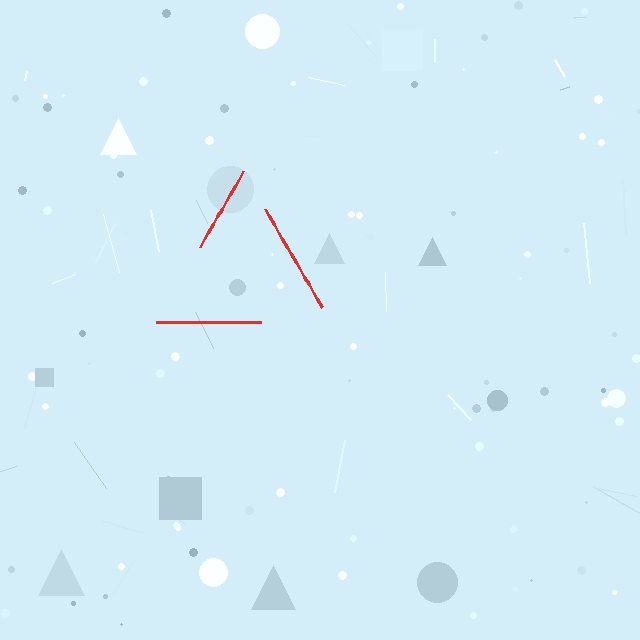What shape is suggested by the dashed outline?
The dashed outline suggests a triangle.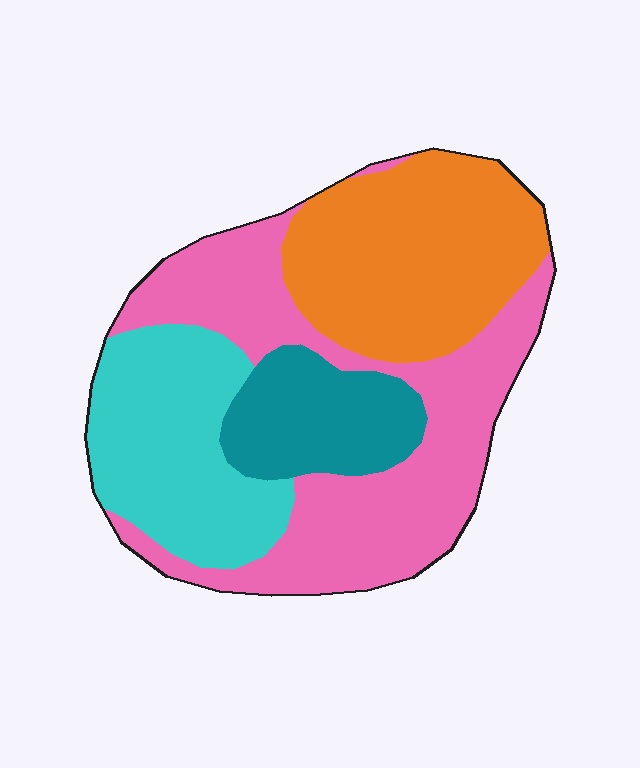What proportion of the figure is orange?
Orange covers roughly 25% of the figure.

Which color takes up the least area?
Teal, at roughly 15%.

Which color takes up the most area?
Pink, at roughly 35%.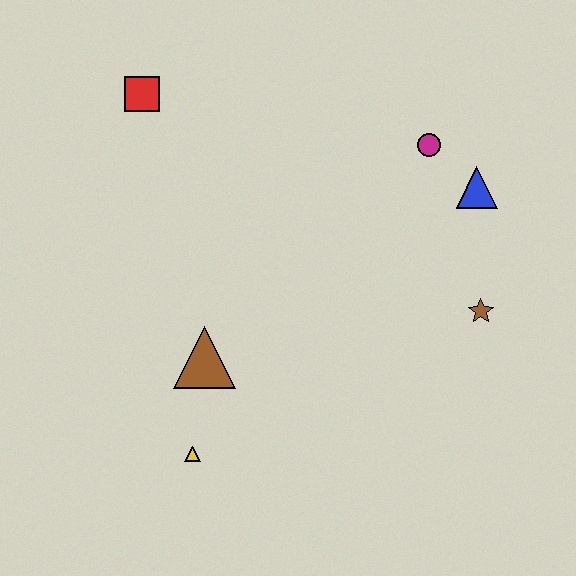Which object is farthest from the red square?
The brown star is farthest from the red square.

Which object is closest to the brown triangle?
The yellow triangle is closest to the brown triangle.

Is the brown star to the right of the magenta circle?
Yes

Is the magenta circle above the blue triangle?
Yes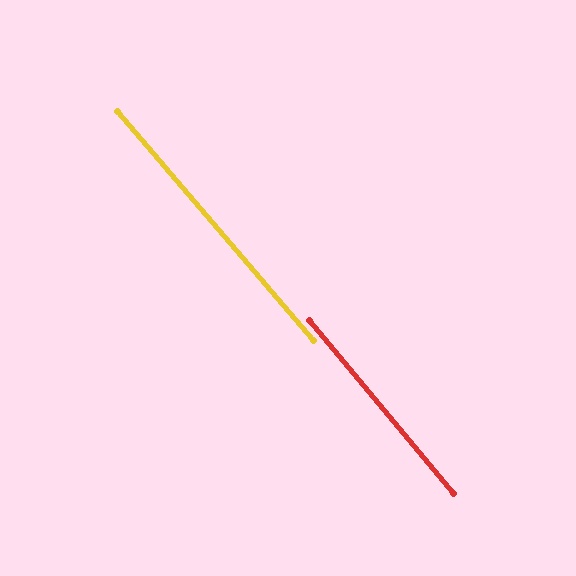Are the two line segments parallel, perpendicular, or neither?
Parallel — their directions differ by only 1.1°.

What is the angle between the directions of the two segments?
Approximately 1 degree.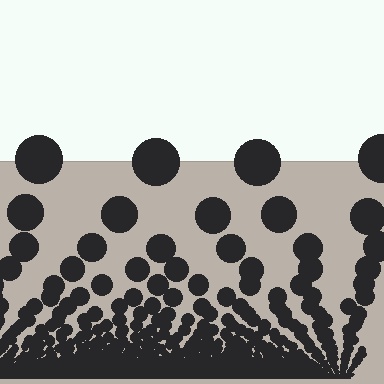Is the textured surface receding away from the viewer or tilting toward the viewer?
The surface appears to tilt toward the viewer. Texture elements get larger and sparser toward the top.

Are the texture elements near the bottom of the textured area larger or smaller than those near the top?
Smaller. The gradient is inverted — elements near the bottom are smaller and denser.